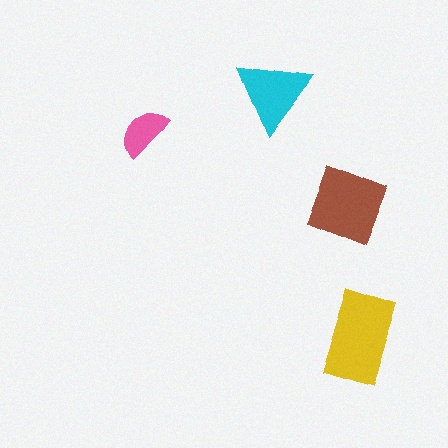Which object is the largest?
The yellow rectangle.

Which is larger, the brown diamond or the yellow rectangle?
The yellow rectangle.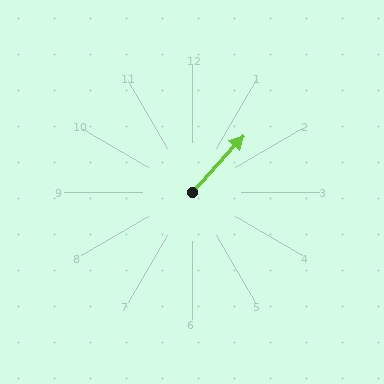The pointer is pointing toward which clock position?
Roughly 1 o'clock.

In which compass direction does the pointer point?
Northeast.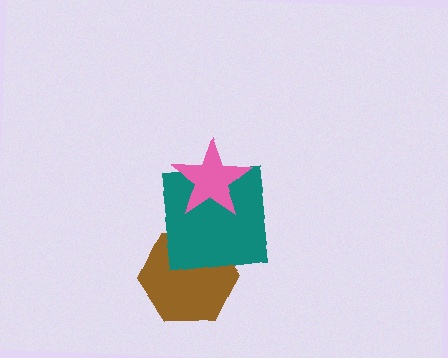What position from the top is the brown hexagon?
The brown hexagon is 3rd from the top.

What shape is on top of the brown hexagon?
The teal square is on top of the brown hexagon.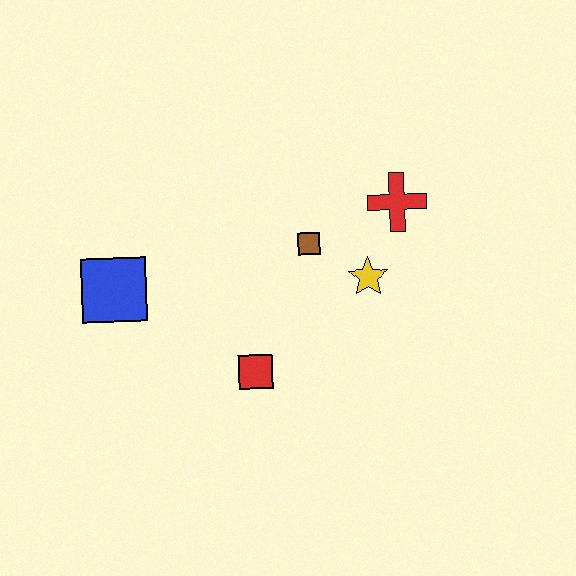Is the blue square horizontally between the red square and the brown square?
No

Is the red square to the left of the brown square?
Yes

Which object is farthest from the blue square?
The red cross is farthest from the blue square.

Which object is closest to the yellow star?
The brown square is closest to the yellow star.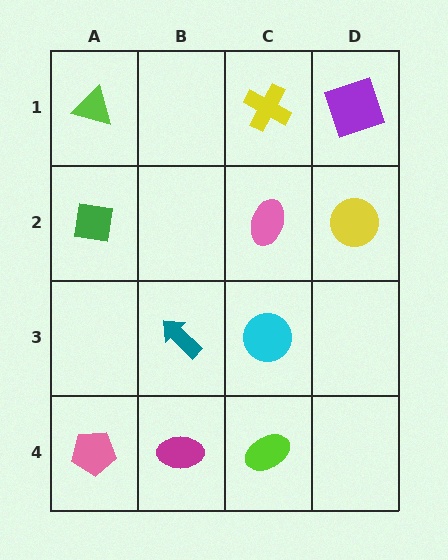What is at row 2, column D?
A yellow circle.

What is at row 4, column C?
A lime ellipse.